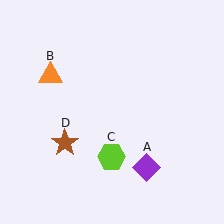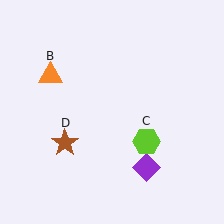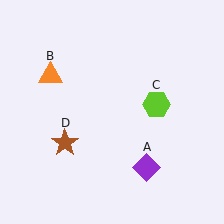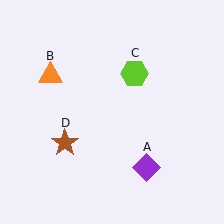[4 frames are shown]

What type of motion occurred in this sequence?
The lime hexagon (object C) rotated counterclockwise around the center of the scene.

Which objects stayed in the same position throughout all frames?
Purple diamond (object A) and orange triangle (object B) and brown star (object D) remained stationary.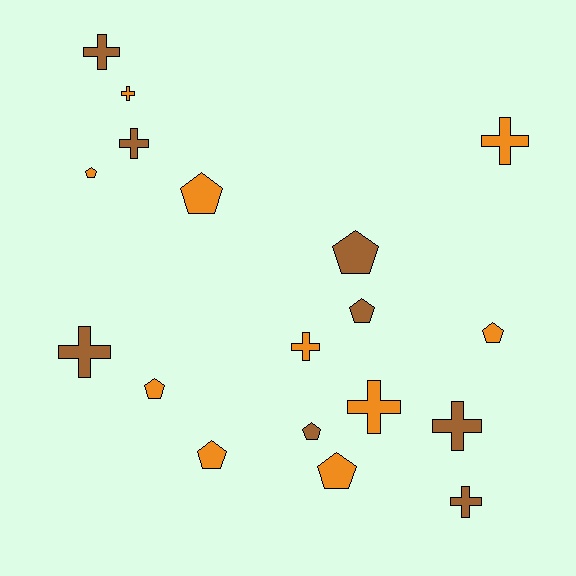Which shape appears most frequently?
Pentagon, with 9 objects.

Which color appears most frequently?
Orange, with 10 objects.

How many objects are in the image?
There are 18 objects.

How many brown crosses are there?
There are 5 brown crosses.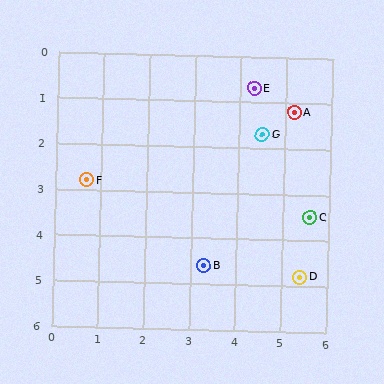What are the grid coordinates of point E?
Point E is at approximately (4.3, 0.7).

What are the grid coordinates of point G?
Point G is at approximately (4.5, 1.7).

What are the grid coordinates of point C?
Point C is at approximately (5.6, 3.5).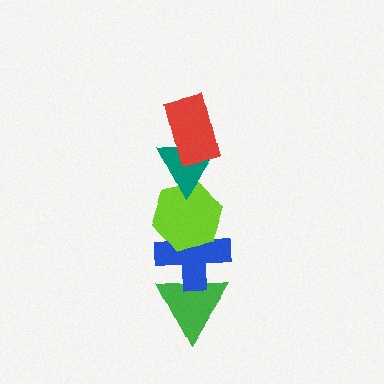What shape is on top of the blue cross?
The lime hexagon is on top of the blue cross.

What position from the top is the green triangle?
The green triangle is 5th from the top.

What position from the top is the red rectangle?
The red rectangle is 1st from the top.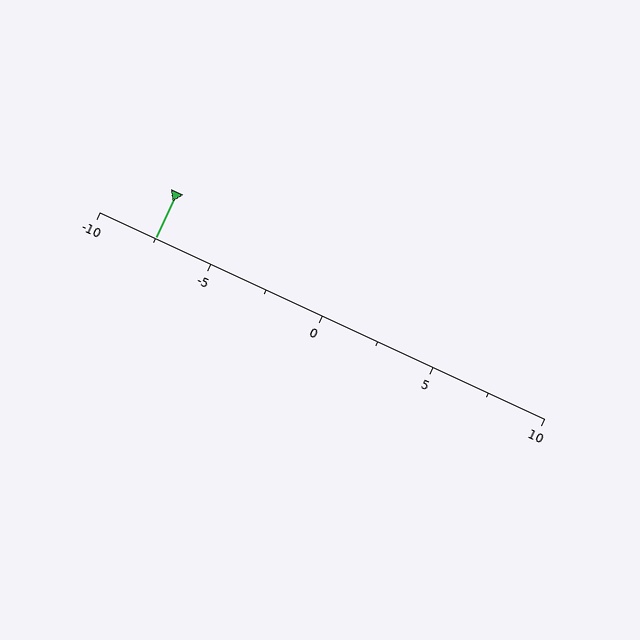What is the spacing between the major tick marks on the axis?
The major ticks are spaced 5 apart.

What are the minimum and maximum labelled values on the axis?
The axis runs from -10 to 10.